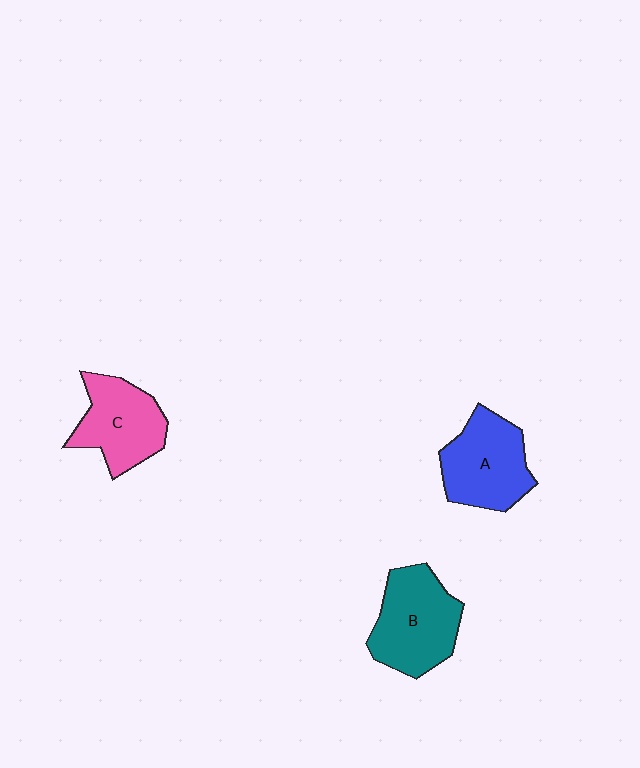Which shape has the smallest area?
Shape C (pink).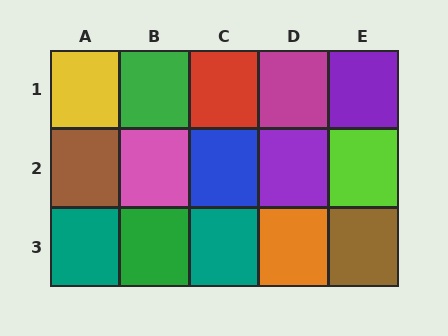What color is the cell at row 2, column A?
Brown.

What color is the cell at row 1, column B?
Green.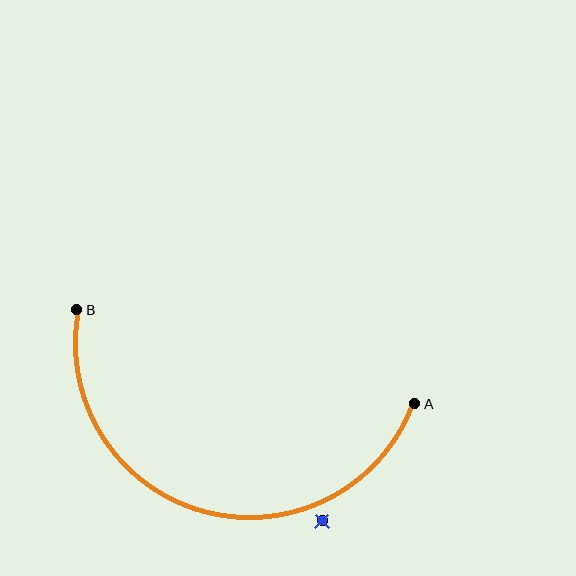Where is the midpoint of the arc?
The arc midpoint is the point on the curve farthest from the straight line joining A and B. It sits below that line.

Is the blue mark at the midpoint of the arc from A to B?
No — the blue mark does not lie on the arc at all. It sits slightly outside the curve.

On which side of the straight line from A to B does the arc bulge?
The arc bulges below the straight line connecting A and B.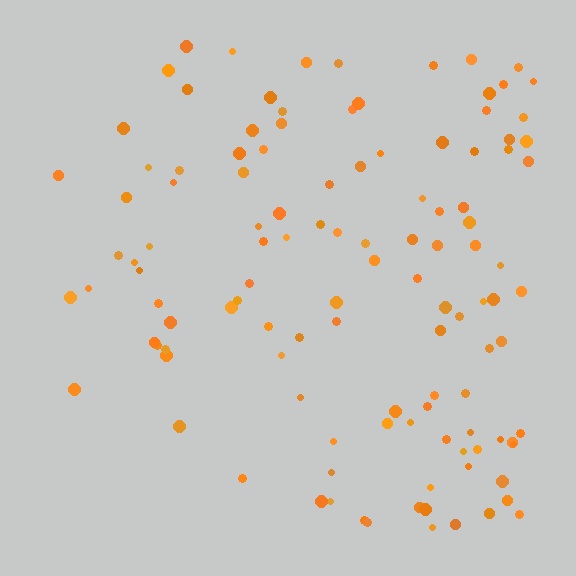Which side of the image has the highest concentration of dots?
The right.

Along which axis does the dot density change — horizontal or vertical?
Horizontal.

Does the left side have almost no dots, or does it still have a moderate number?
Still a moderate number, just noticeably fewer than the right.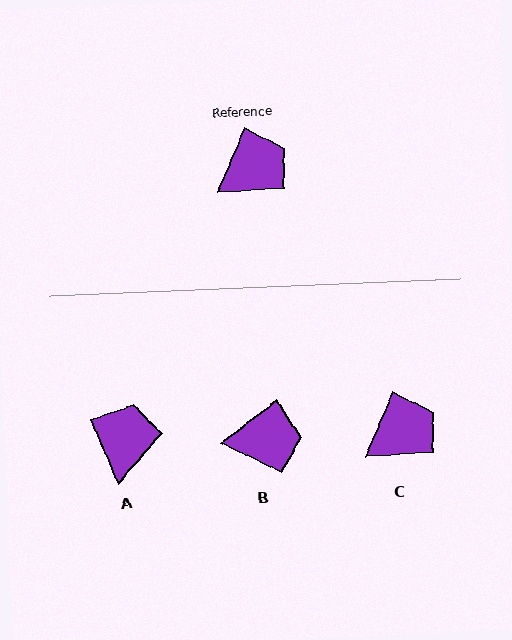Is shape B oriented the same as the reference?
No, it is off by about 30 degrees.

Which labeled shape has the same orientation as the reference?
C.